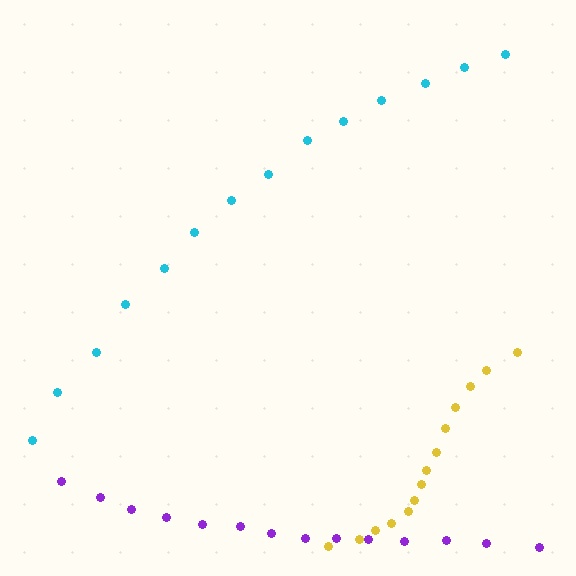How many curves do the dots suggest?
There are 3 distinct paths.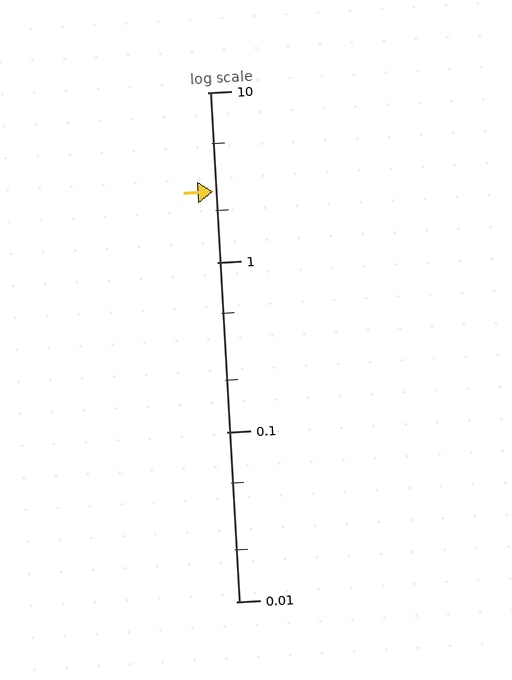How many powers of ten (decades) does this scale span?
The scale spans 3 decades, from 0.01 to 10.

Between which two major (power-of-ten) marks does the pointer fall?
The pointer is between 1 and 10.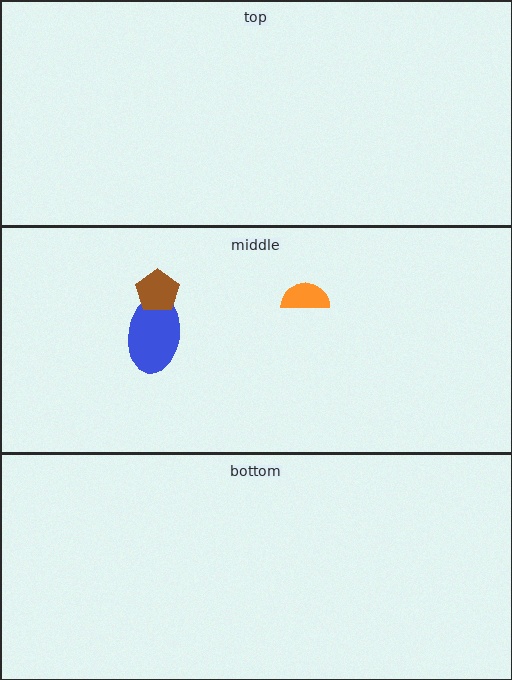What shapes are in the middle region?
The blue ellipse, the brown pentagon, the orange semicircle.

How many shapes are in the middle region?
3.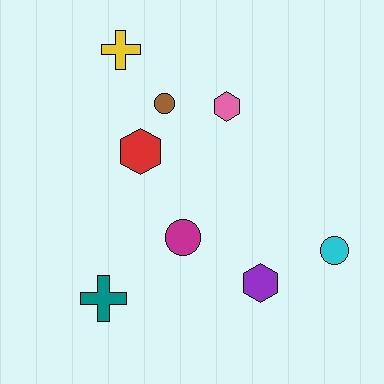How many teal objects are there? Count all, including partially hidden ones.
There is 1 teal object.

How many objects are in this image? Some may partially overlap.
There are 8 objects.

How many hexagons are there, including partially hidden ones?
There are 3 hexagons.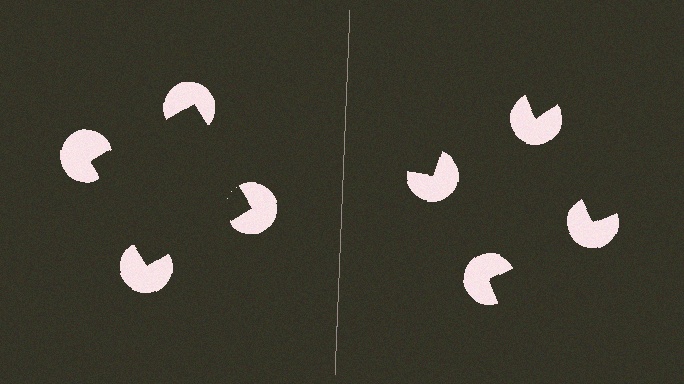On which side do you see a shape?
An illusory square appears on the left side. On the right side the wedge cuts are rotated, so no coherent shape forms.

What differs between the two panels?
The pac-man discs are positioned identically on both sides; only the wedge orientations differ. On the left they align to a square; on the right they are misaligned.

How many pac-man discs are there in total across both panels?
8 — 4 on each side.